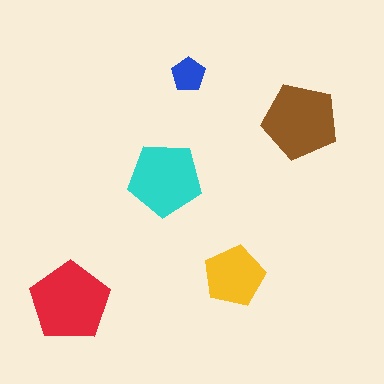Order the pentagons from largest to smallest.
the red one, the brown one, the cyan one, the yellow one, the blue one.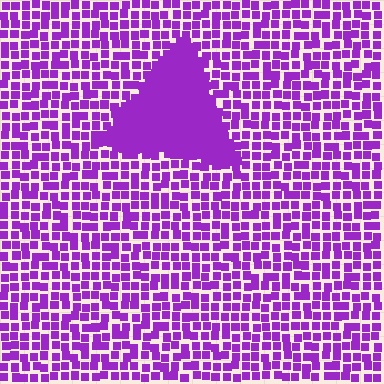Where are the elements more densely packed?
The elements are more densely packed inside the triangle boundary.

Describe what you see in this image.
The image contains small purple elements arranged at two different densities. A triangle-shaped region is visible where the elements are more densely packed than the surrounding area.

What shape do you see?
I see a triangle.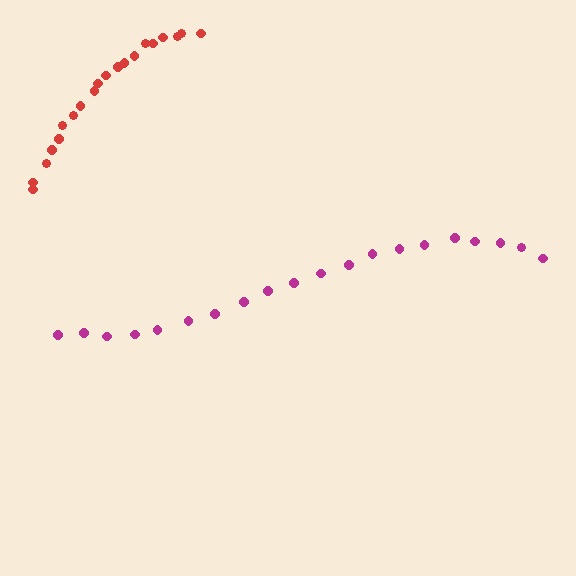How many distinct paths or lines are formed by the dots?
There are 2 distinct paths.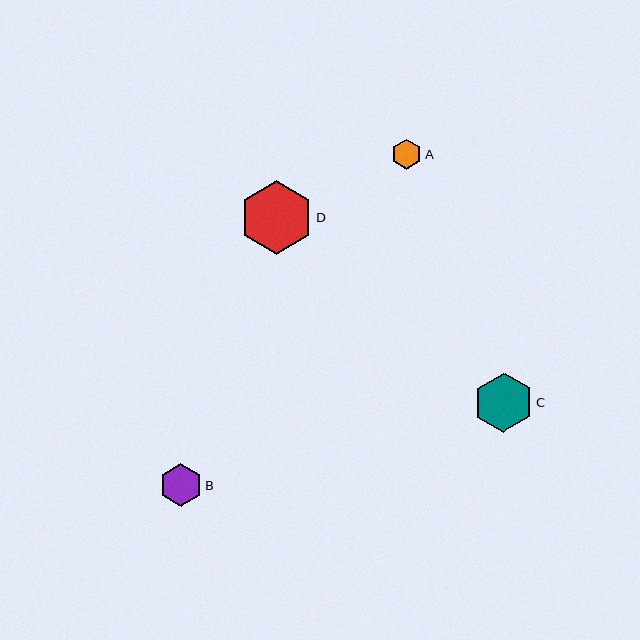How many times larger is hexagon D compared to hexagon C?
Hexagon D is approximately 1.2 times the size of hexagon C.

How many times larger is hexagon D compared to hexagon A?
Hexagon D is approximately 2.4 times the size of hexagon A.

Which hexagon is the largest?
Hexagon D is the largest with a size of approximately 73 pixels.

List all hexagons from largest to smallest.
From largest to smallest: D, C, B, A.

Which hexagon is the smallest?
Hexagon A is the smallest with a size of approximately 30 pixels.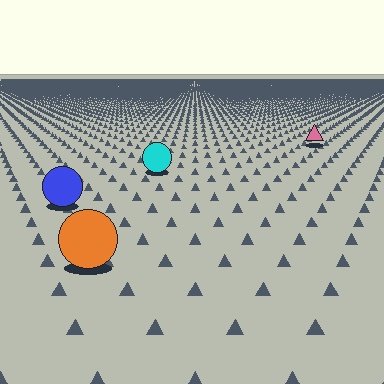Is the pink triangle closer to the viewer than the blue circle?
No. The blue circle is closer — you can tell from the texture gradient: the ground texture is coarser near it.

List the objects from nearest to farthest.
From nearest to farthest: the orange circle, the blue circle, the cyan circle, the pink triangle.